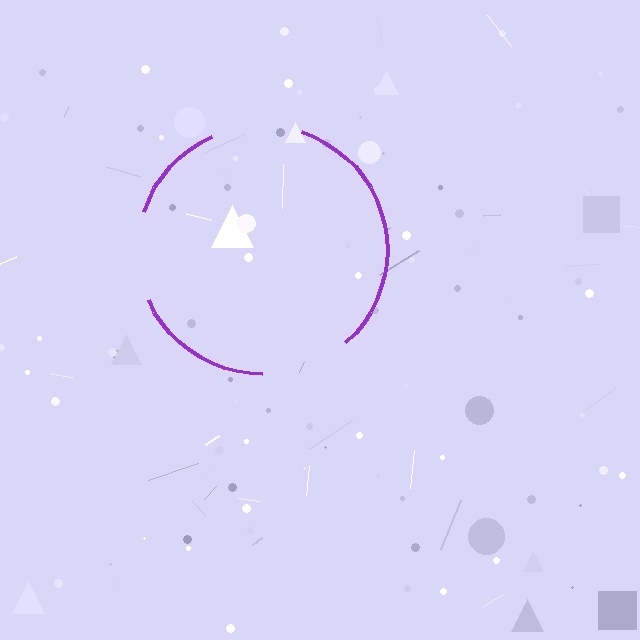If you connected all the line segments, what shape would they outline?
They would outline a circle.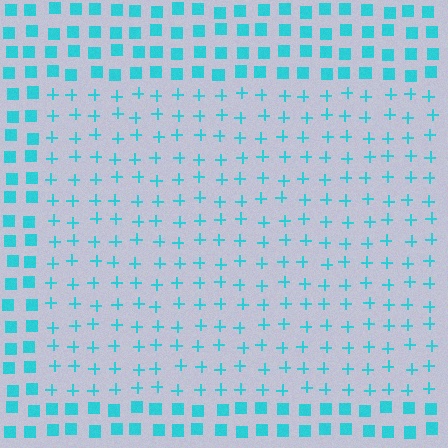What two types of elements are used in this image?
The image uses plus signs inside the rectangle region and squares outside it.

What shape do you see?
I see a rectangle.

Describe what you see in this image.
The image is filled with small cyan elements arranged in a uniform grid. A rectangle-shaped region contains plus signs, while the surrounding area contains squares. The boundary is defined purely by the change in element shape.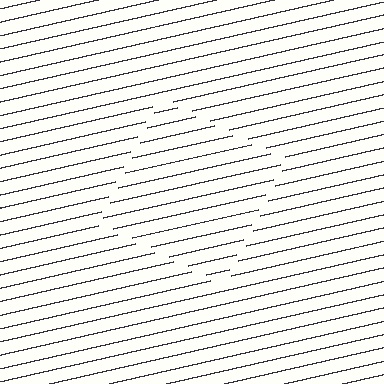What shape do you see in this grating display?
An illusory square. The interior of the shape contains the same grating, shifted by half a period — the contour is defined by the phase discontinuity where line-ends from the inner and outer gratings abut.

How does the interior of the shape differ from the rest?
The interior of the shape contains the same grating, shifted by half a period — the contour is defined by the phase discontinuity where line-ends from the inner and outer gratings abut.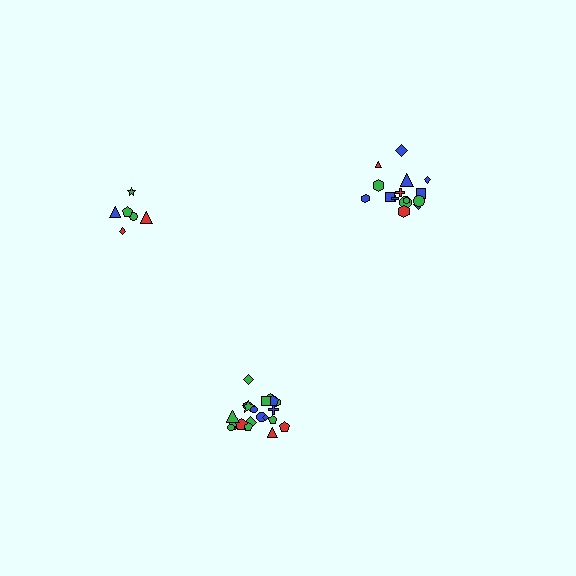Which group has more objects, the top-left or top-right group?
The top-right group.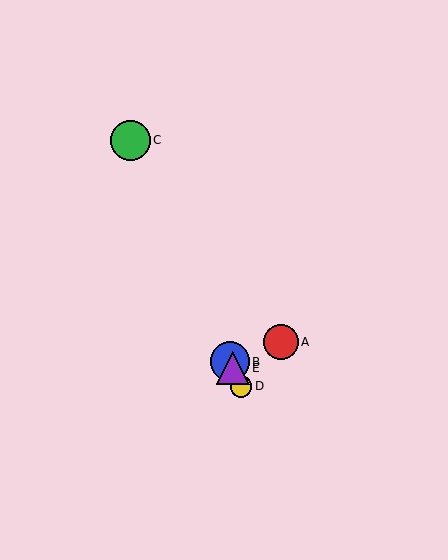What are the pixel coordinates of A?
Object A is at (281, 342).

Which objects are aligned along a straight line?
Objects B, C, D, E are aligned along a straight line.